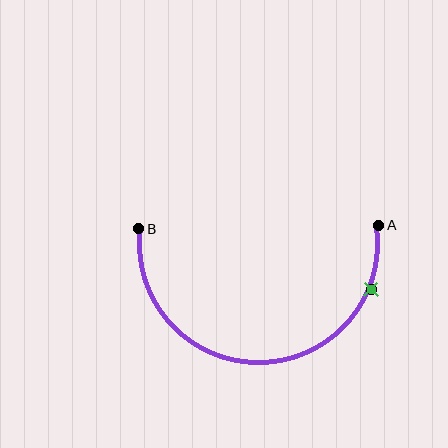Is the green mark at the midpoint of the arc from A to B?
No. The green mark lies on the arc but is closer to endpoint A. The arc midpoint would be at the point on the curve equidistant along the arc from both A and B.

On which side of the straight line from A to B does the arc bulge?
The arc bulges below the straight line connecting A and B.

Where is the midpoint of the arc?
The arc midpoint is the point on the curve farthest from the straight line joining A and B. It sits below that line.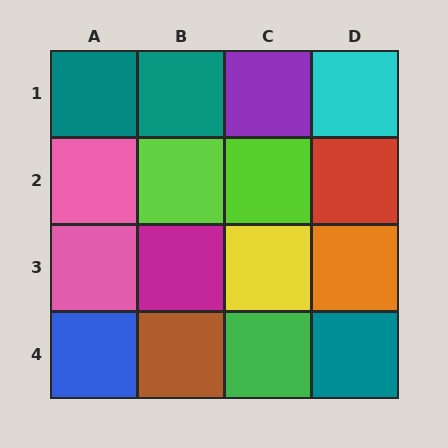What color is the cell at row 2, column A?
Pink.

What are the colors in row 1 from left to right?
Teal, teal, purple, cyan.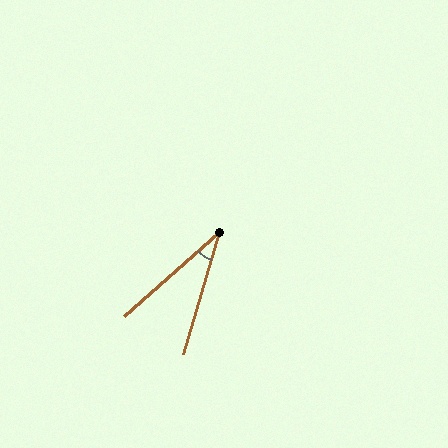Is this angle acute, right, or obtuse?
It is acute.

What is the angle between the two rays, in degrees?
Approximately 32 degrees.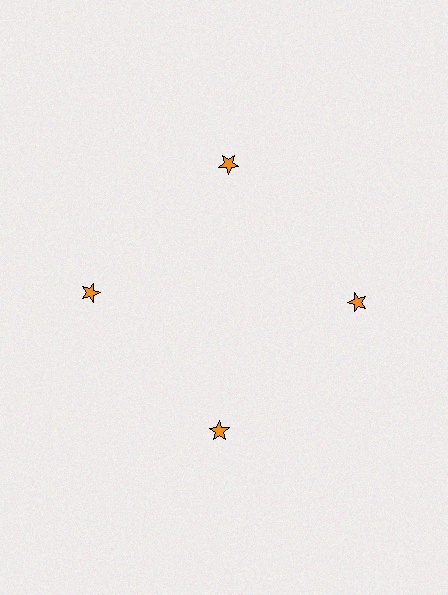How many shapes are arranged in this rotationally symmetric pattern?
There are 4 shapes, arranged in 4 groups of 1.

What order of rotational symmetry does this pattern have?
This pattern has 4-fold rotational symmetry.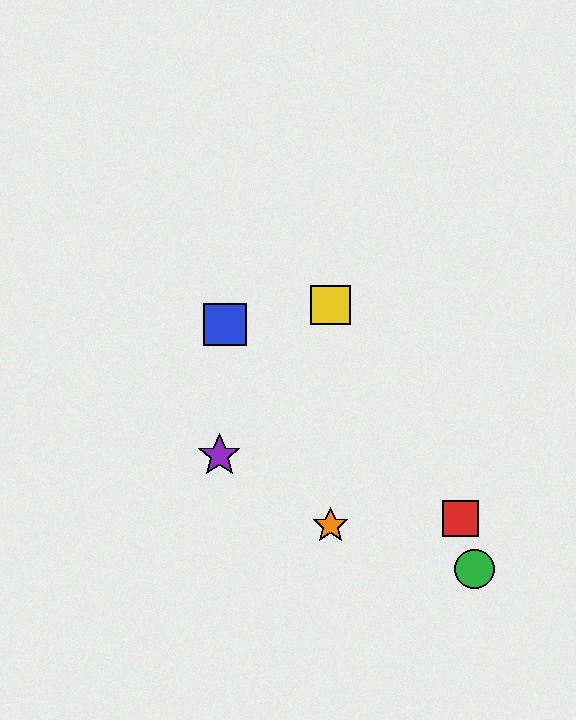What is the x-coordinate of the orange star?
The orange star is at x≈331.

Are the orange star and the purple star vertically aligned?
No, the orange star is at x≈331 and the purple star is at x≈219.